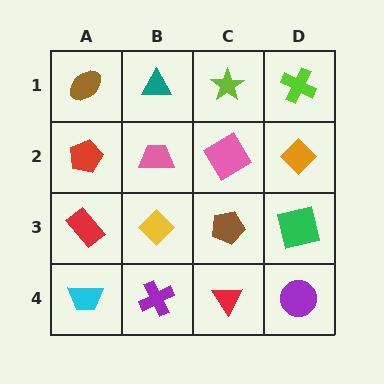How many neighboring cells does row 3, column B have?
4.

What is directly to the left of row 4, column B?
A cyan trapezoid.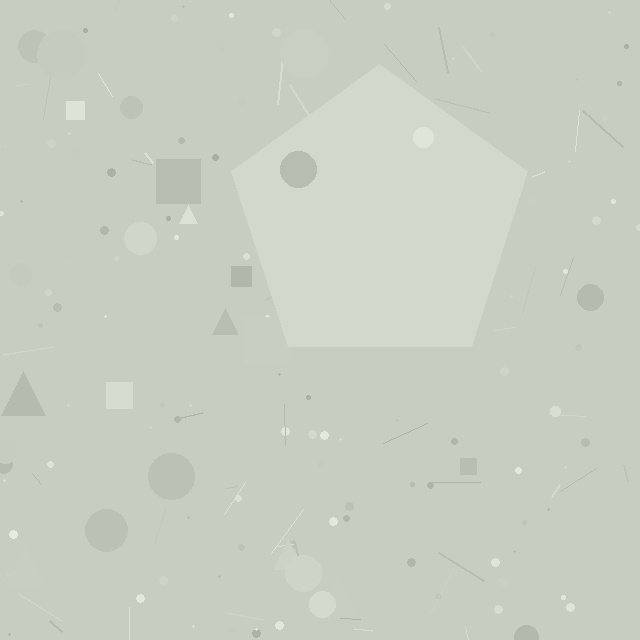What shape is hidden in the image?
A pentagon is hidden in the image.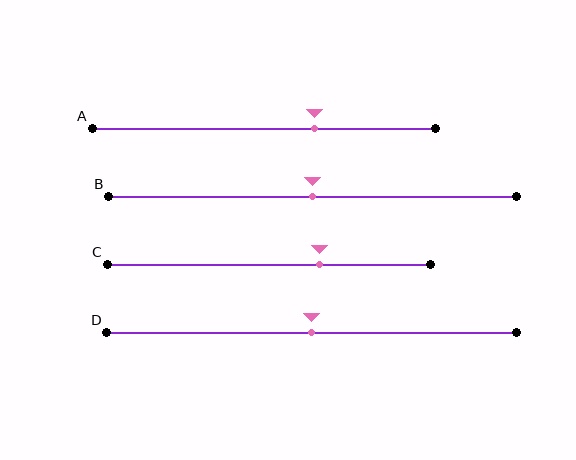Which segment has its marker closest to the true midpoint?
Segment B has its marker closest to the true midpoint.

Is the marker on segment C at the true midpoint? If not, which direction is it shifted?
No, the marker on segment C is shifted to the right by about 16% of the segment length.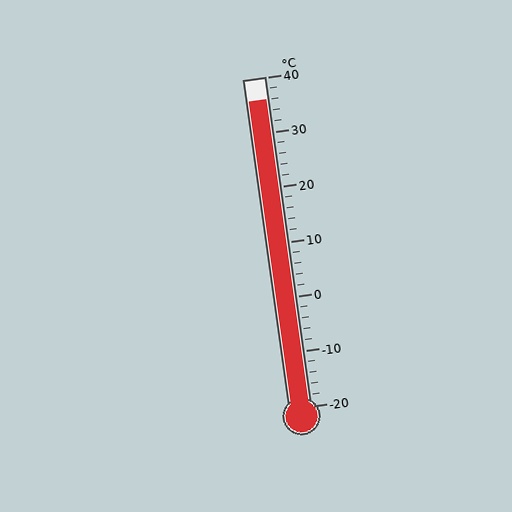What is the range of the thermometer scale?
The thermometer scale ranges from -20°C to 40°C.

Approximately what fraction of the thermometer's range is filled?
The thermometer is filled to approximately 95% of its range.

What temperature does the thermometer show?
The thermometer shows approximately 36°C.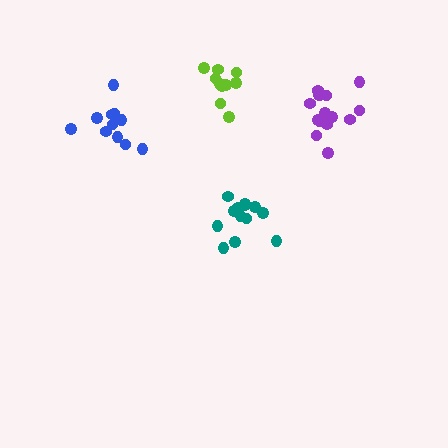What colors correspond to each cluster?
The clusters are colored: teal, blue, purple, lime.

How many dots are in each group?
Group 1: 14 dots, Group 2: 12 dots, Group 3: 15 dots, Group 4: 10 dots (51 total).